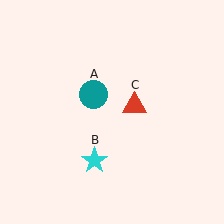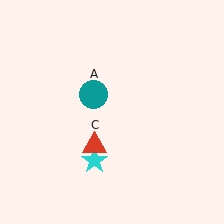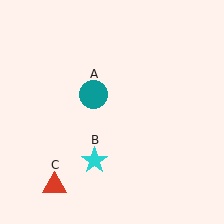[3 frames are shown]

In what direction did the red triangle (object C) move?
The red triangle (object C) moved down and to the left.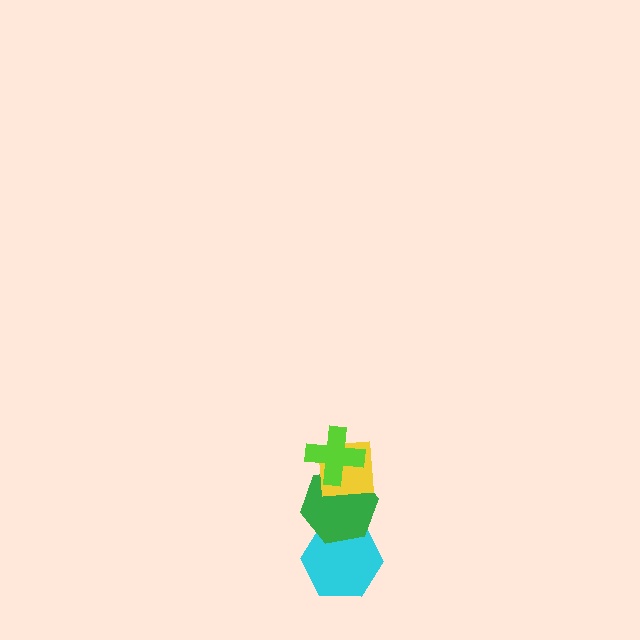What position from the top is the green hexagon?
The green hexagon is 3rd from the top.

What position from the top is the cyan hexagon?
The cyan hexagon is 4th from the top.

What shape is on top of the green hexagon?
The yellow square is on top of the green hexagon.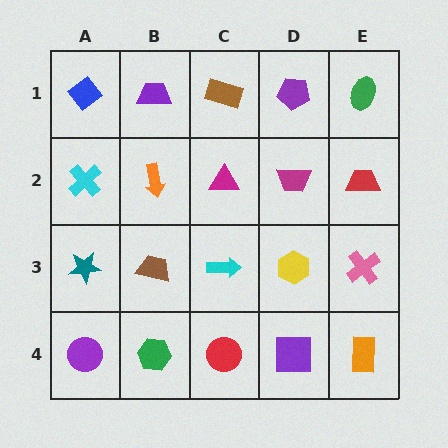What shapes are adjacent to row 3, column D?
A magenta trapezoid (row 2, column D), a purple square (row 4, column D), a cyan arrow (row 3, column C), a pink cross (row 3, column E).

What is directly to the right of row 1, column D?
A green ellipse.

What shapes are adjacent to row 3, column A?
A cyan cross (row 2, column A), a purple circle (row 4, column A), a brown trapezoid (row 3, column B).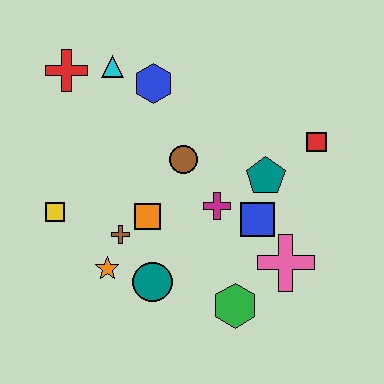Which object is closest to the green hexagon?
The pink cross is closest to the green hexagon.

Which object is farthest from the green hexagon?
The red cross is farthest from the green hexagon.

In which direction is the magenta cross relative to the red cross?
The magenta cross is to the right of the red cross.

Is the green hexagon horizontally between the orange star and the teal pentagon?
Yes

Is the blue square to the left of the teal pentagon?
Yes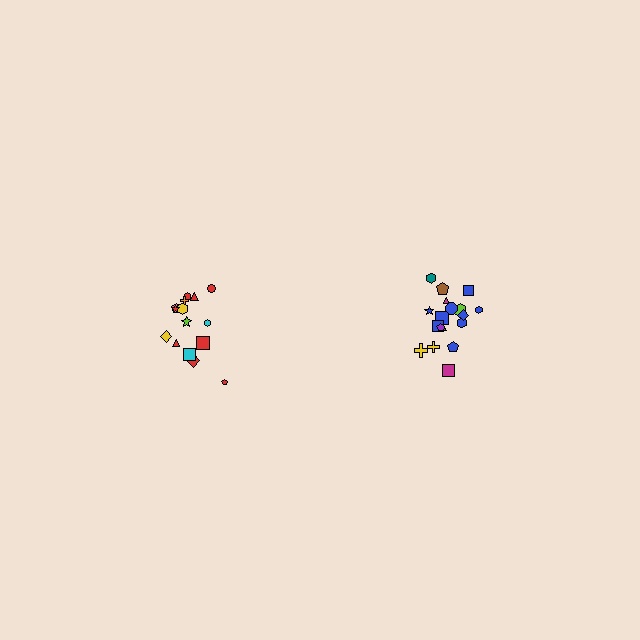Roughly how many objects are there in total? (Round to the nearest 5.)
Roughly 35 objects in total.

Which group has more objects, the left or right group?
The right group.